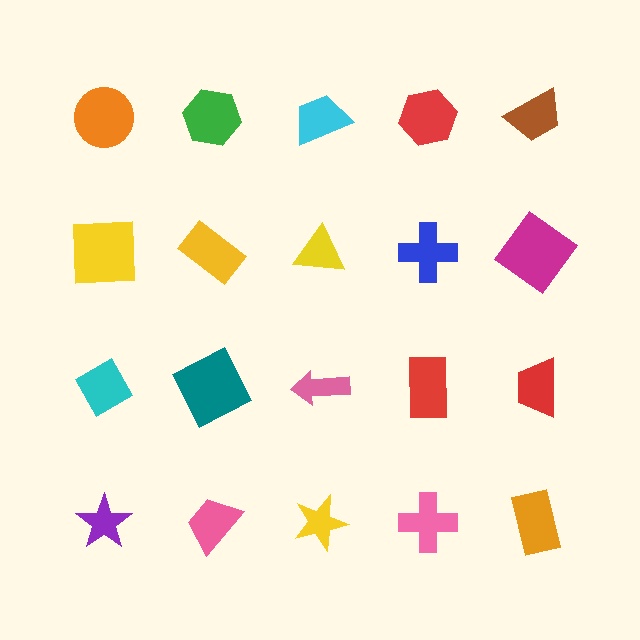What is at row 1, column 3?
A cyan trapezoid.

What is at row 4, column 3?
A yellow star.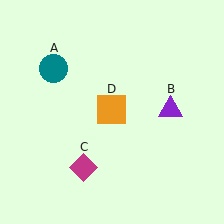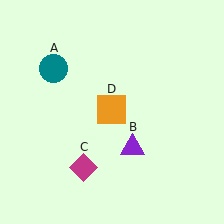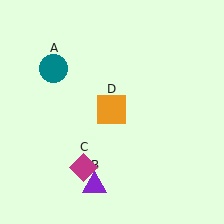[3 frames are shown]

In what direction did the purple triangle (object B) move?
The purple triangle (object B) moved down and to the left.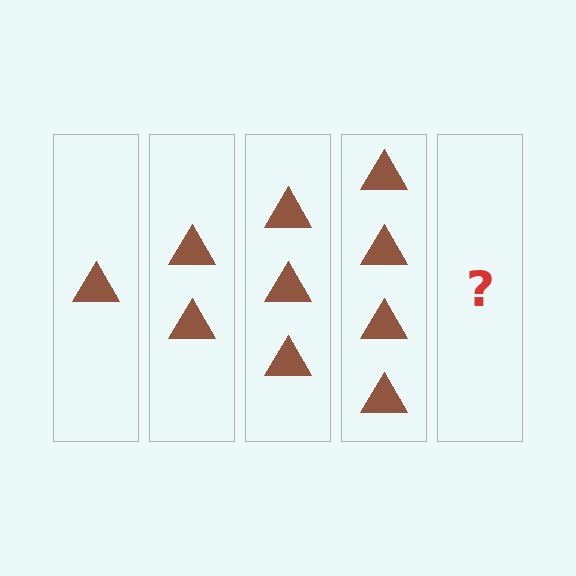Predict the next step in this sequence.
The next step is 5 triangles.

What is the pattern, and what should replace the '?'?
The pattern is that each step adds one more triangle. The '?' should be 5 triangles.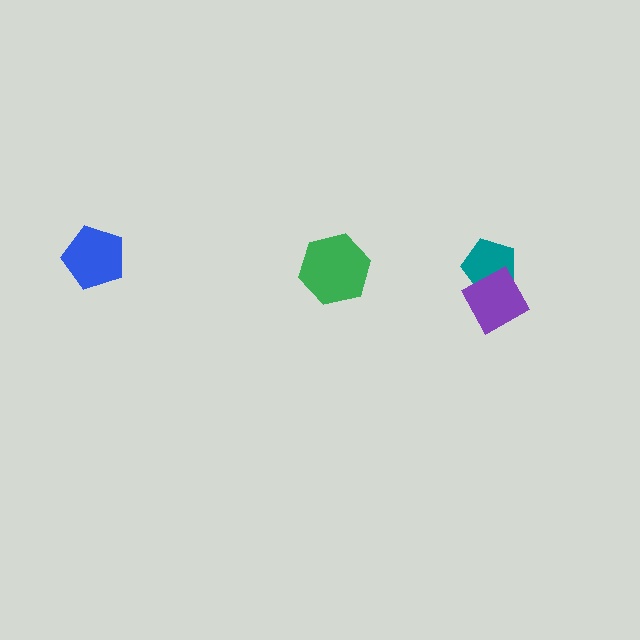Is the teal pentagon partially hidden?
Yes, it is partially covered by another shape.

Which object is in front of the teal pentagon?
The purple diamond is in front of the teal pentagon.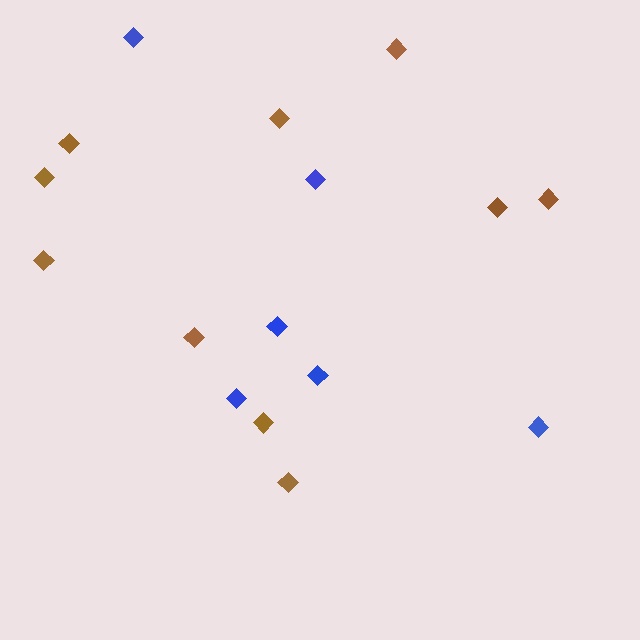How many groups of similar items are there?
There are 2 groups: one group of blue diamonds (6) and one group of brown diamonds (10).